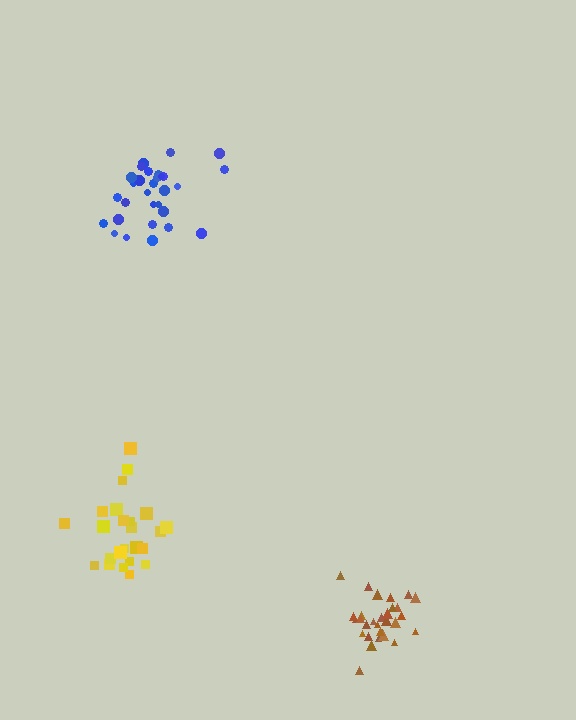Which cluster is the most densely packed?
Brown.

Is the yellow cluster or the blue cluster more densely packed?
Blue.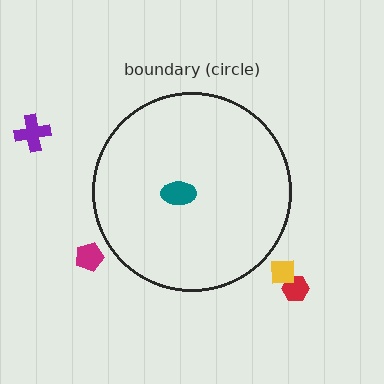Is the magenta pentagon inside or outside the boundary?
Outside.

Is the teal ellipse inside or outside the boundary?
Inside.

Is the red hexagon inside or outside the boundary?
Outside.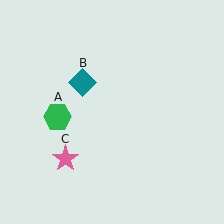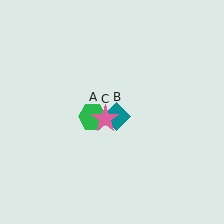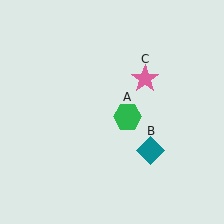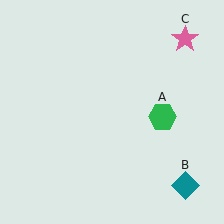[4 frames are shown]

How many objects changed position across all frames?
3 objects changed position: green hexagon (object A), teal diamond (object B), pink star (object C).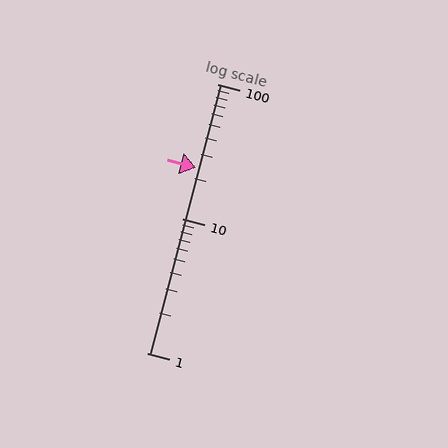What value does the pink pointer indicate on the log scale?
The pointer indicates approximately 24.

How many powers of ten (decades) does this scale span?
The scale spans 2 decades, from 1 to 100.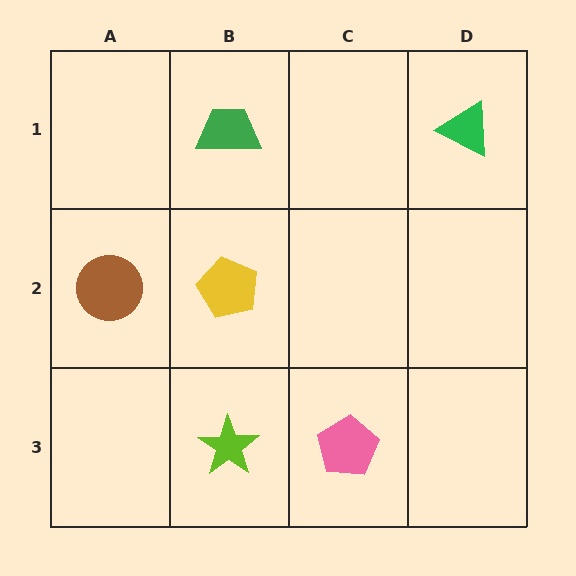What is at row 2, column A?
A brown circle.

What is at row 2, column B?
A yellow pentagon.